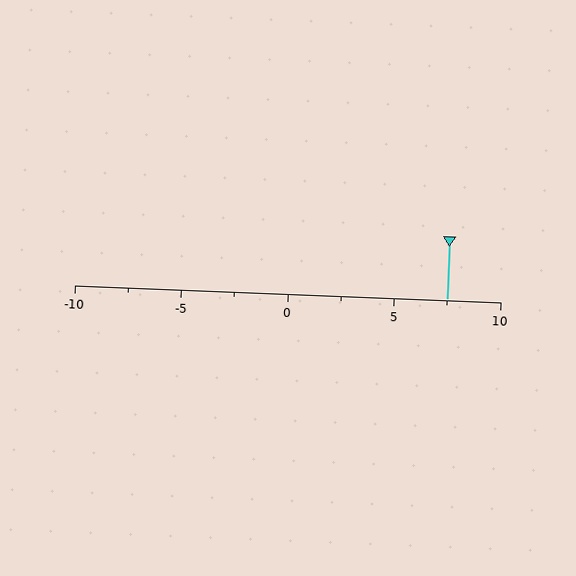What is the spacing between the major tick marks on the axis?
The major ticks are spaced 5 apart.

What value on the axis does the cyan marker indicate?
The marker indicates approximately 7.5.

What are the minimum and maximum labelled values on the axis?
The axis runs from -10 to 10.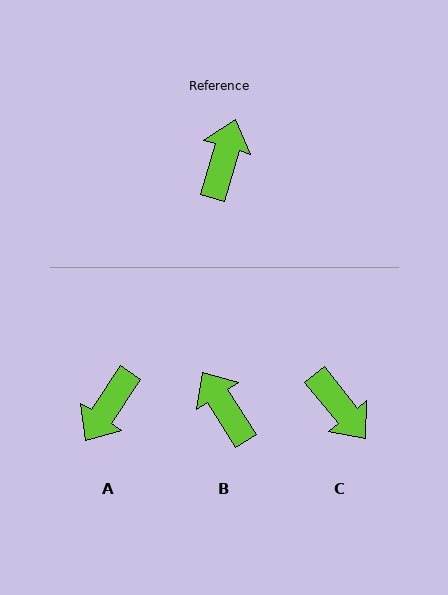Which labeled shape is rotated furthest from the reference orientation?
A, about 163 degrees away.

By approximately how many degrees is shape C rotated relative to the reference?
Approximately 125 degrees clockwise.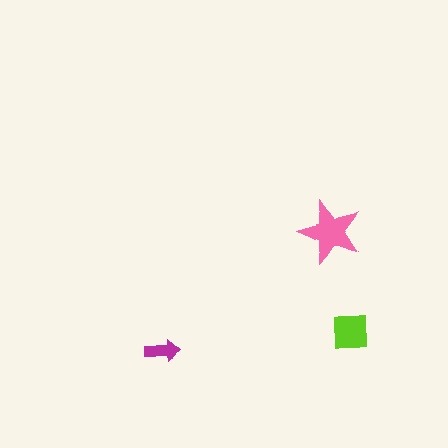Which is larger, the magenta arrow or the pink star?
The pink star.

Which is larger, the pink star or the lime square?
The pink star.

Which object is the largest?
The pink star.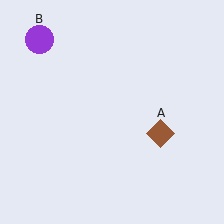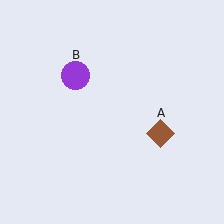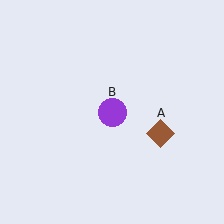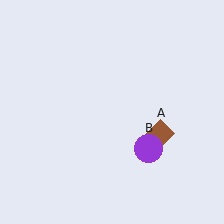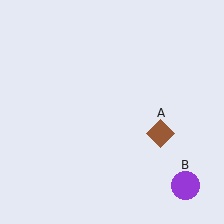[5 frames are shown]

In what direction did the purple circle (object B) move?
The purple circle (object B) moved down and to the right.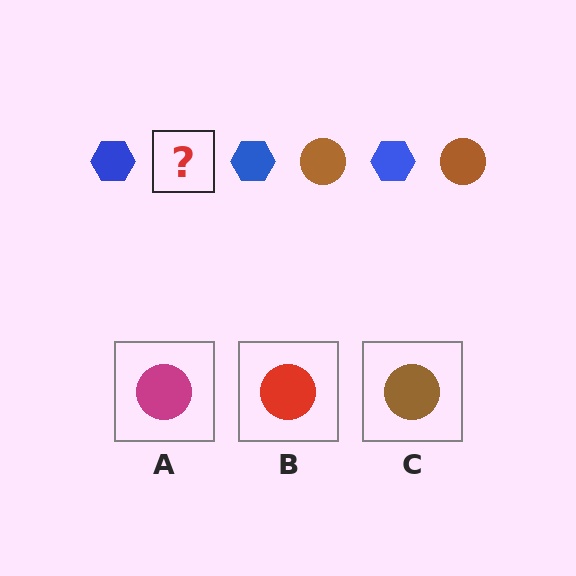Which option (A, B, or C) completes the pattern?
C.